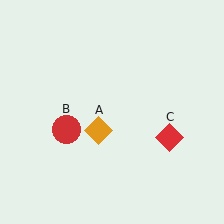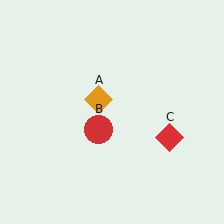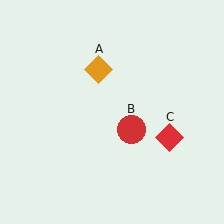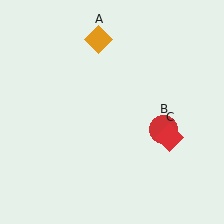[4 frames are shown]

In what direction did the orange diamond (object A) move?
The orange diamond (object A) moved up.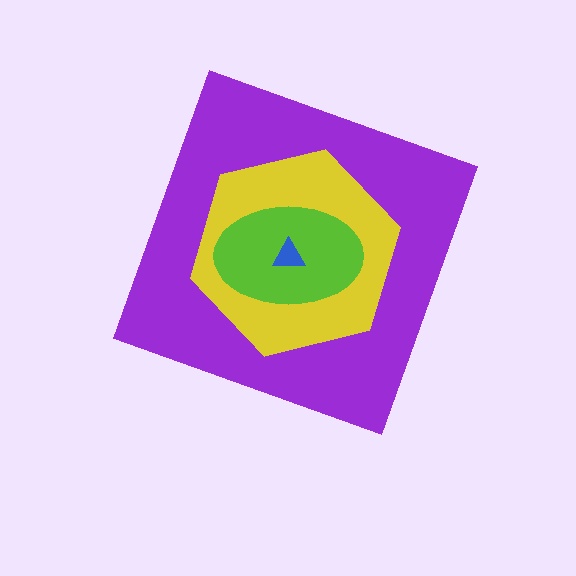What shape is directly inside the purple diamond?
The yellow hexagon.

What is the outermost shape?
The purple diamond.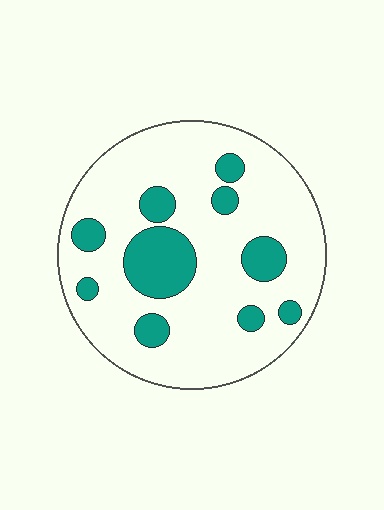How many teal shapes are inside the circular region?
10.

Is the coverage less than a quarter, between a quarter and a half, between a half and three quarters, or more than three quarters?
Less than a quarter.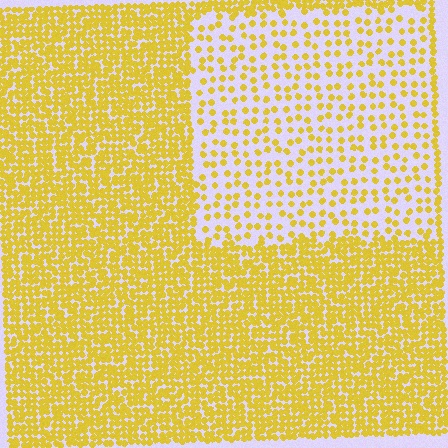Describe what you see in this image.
The image contains small yellow elements arranged at two different densities. A rectangle-shaped region is visible where the elements are less densely packed than the surrounding area.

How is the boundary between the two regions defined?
The boundary is defined by a change in element density (approximately 2.8x ratio). All elements are the same color, size, and shape.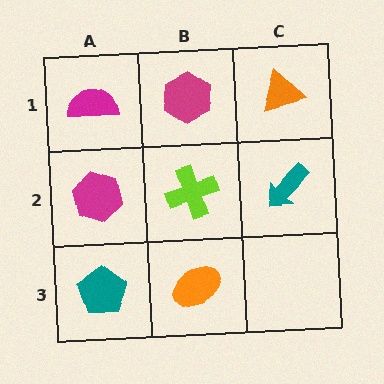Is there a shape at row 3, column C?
No, that cell is empty.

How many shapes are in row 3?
2 shapes.